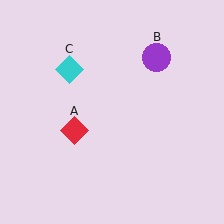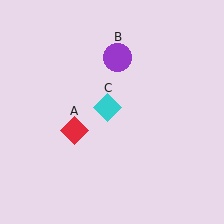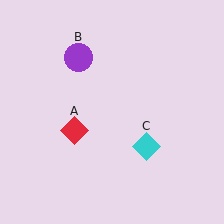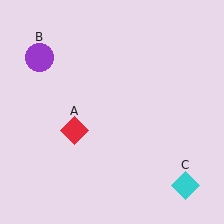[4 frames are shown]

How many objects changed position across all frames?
2 objects changed position: purple circle (object B), cyan diamond (object C).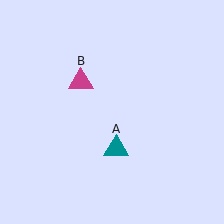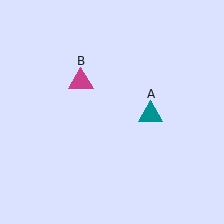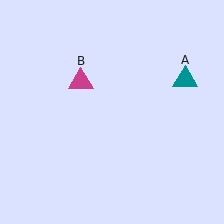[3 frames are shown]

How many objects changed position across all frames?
1 object changed position: teal triangle (object A).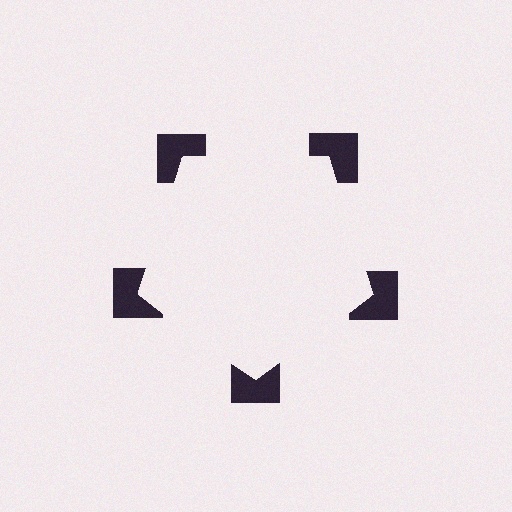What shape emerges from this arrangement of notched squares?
An illusory pentagon — its edges are inferred from the aligned wedge cuts in the notched squares, not physically drawn.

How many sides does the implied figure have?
5 sides.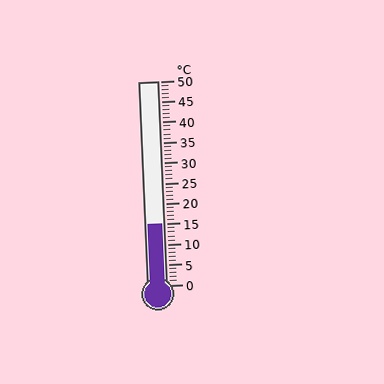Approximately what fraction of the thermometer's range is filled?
The thermometer is filled to approximately 30% of its range.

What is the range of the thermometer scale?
The thermometer scale ranges from 0°C to 50°C.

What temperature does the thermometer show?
The thermometer shows approximately 15°C.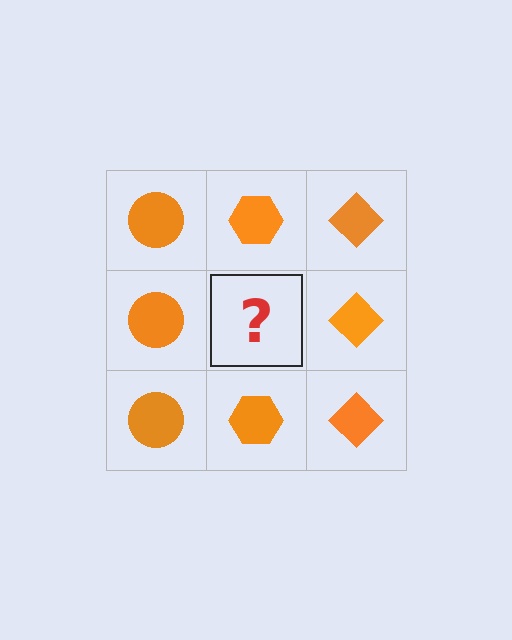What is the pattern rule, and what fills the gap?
The rule is that each column has a consistent shape. The gap should be filled with an orange hexagon.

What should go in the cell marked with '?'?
The missing cell should contain an orange hexagon.